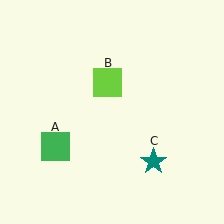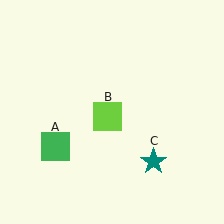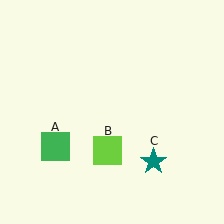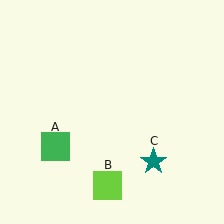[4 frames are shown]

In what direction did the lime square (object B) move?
The lime square (object B) moved down.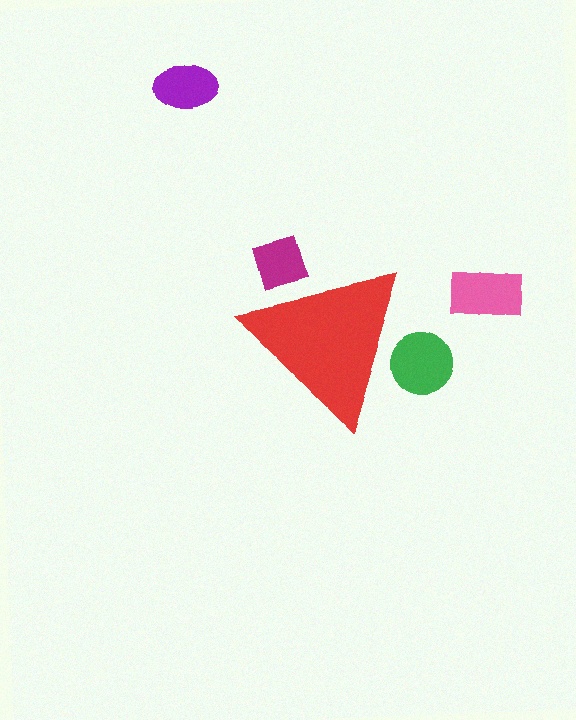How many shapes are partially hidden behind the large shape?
2 shapes are partially hidden.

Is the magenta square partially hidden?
Yes, the magenta square is partially hidden behind the red triangle.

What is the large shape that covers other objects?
A red triangle.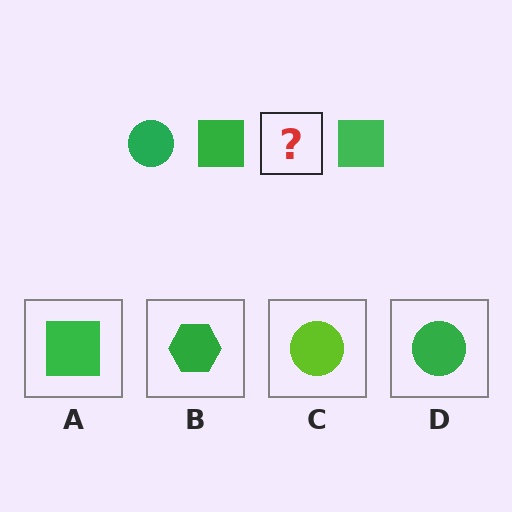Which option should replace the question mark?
Option D.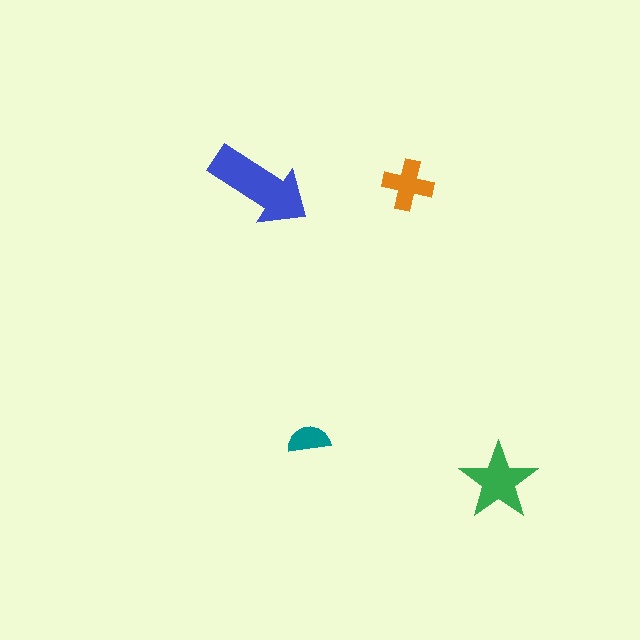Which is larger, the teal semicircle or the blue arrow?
The blue arrow.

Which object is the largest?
The blue arrow.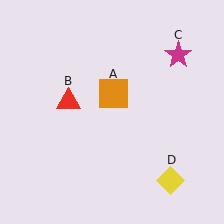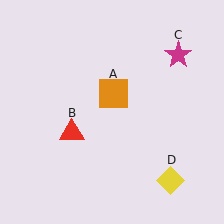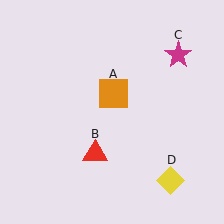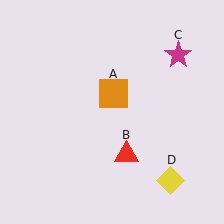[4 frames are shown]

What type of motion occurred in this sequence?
The red triangle (object B) rotated counterclockwise around the center of the scene.